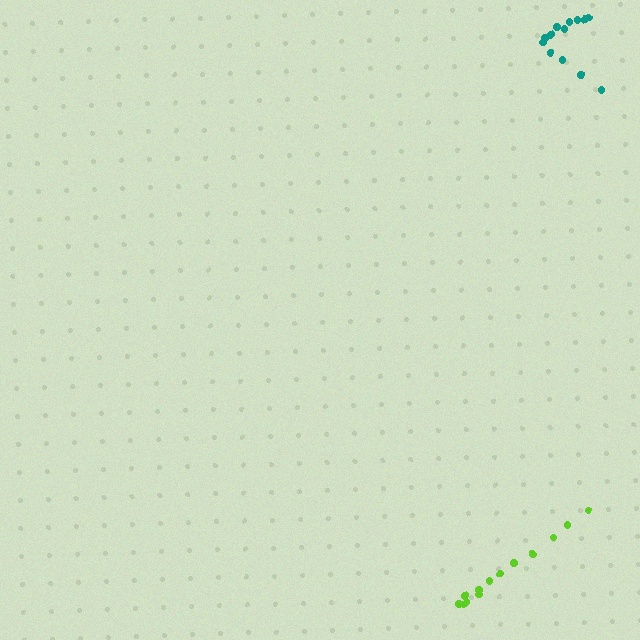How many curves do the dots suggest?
There are 2 distinct paths.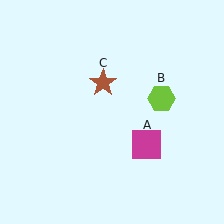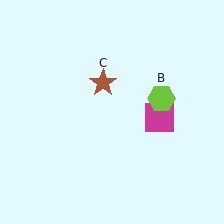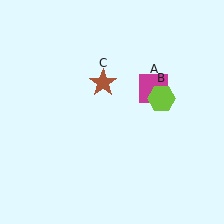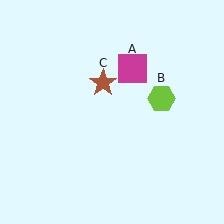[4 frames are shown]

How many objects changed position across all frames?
1 object changed position: magenta square (object A).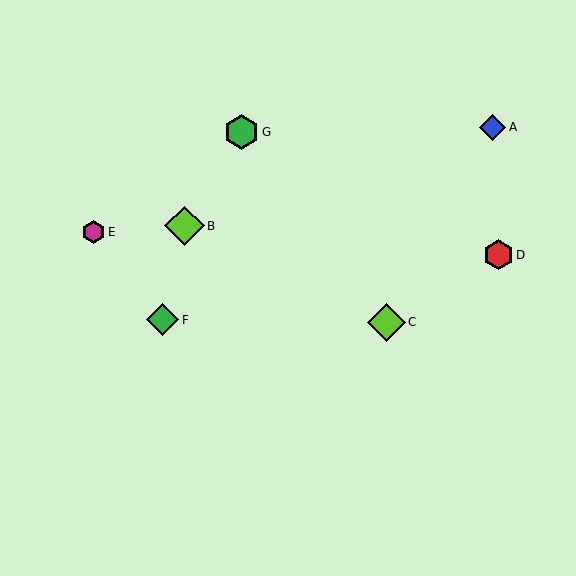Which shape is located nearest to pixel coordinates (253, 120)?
The green hexagon (labeled G) at (242, 132) is nearest to that location.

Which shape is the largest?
The lime diamond (labeled B) is the largest.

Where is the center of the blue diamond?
The center of the blue diamond is at (493, 127).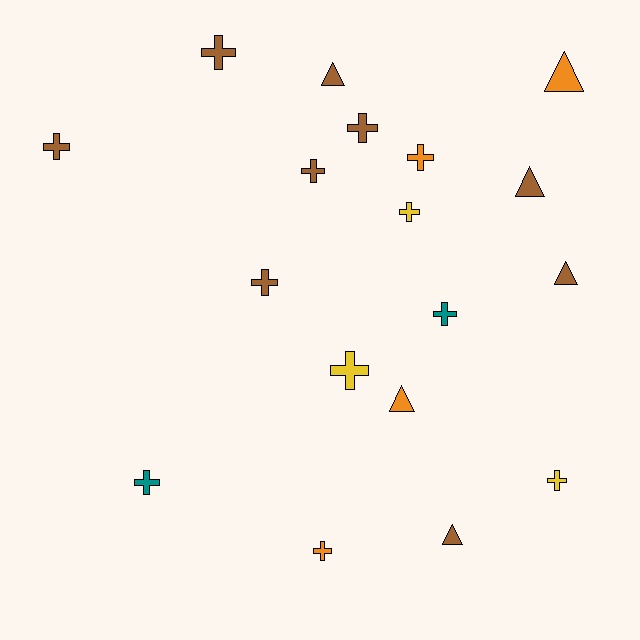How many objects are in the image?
There are 18 objects.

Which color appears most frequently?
Brown, with 9 objects.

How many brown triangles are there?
There are 4 brown triangles.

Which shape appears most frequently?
Cross, with 12 objects.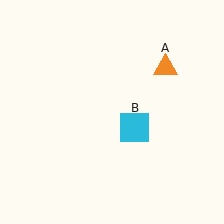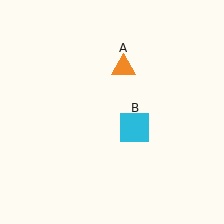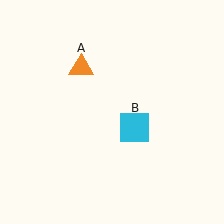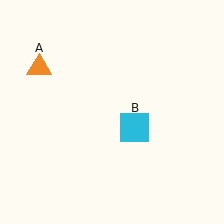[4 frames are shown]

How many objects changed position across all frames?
1 object changed position: orange triangle (object A).